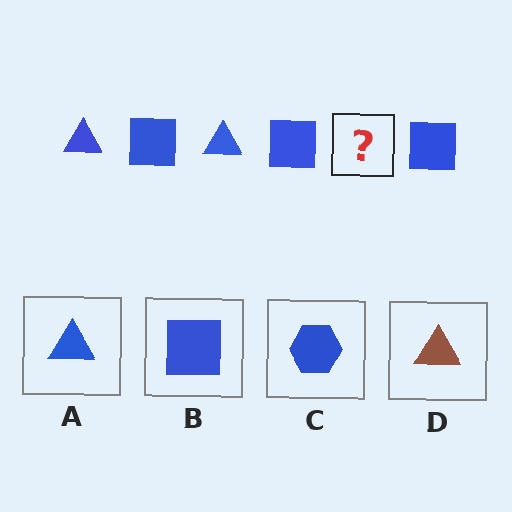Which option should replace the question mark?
Option A.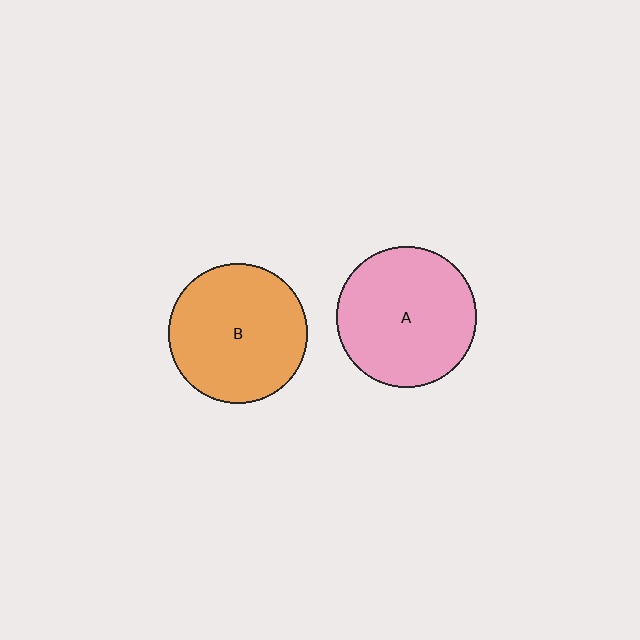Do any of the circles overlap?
No, none of the circles overlap.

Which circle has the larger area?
Circle A (pink).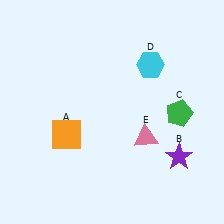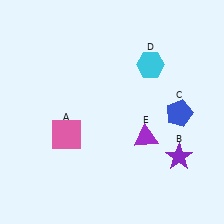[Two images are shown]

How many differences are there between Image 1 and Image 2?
There are 3 differences between the two images.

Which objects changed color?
A changed from orange to pink. C changed from green to blue. E changed from pink to purple.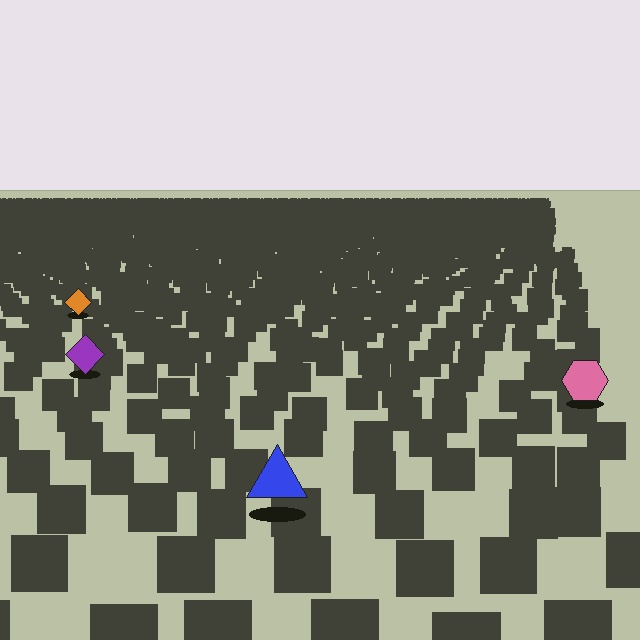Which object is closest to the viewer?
The blue triangle is closest. The texture marks near it are larger and more spread out.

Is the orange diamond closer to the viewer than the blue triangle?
No. The blue triangle is closer — you can tell from the texture gradient: the ground texture is coarser near it.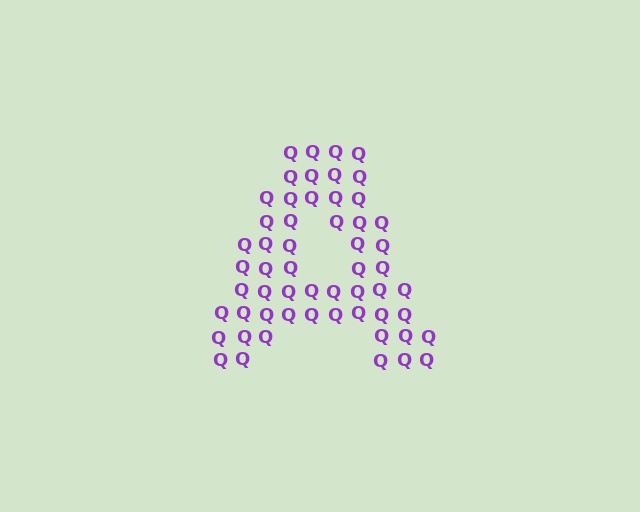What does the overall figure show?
The overall figure shows the letter A.